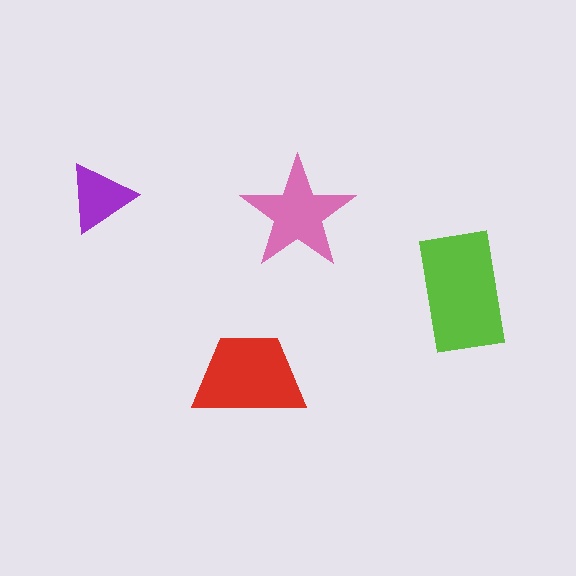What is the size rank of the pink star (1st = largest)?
3rd.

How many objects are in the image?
There are 4 objects in the image.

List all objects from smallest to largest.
The purple triangle, the pink star, the red trapezoid, the lime rectangle.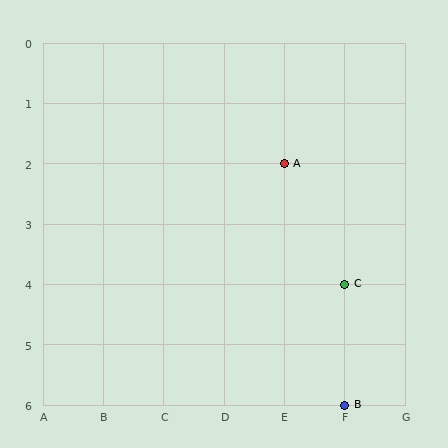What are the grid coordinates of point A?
Point A is at grid coordinates (E, 2).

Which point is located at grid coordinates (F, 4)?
Point C is at (F, 4).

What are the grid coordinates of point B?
Point B is at grid coordinates (F, 6).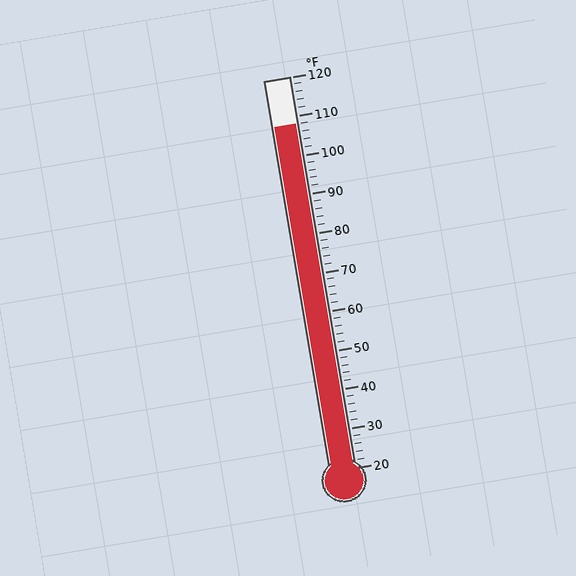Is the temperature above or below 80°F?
The temperature is above 80°F.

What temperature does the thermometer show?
The thermometer shows approximately 108°F.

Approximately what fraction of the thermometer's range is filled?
The thermometer is filled to approximately 90% of its range.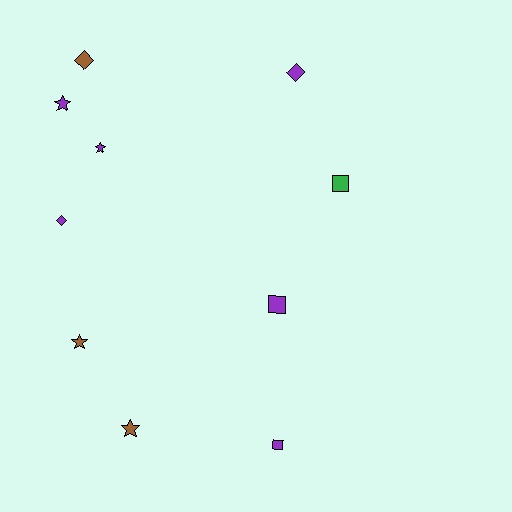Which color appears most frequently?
Purple, with 6 objects.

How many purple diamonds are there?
There are 2 purple diamonds.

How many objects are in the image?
There are 10 objects.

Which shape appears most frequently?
Star, with 4 objects.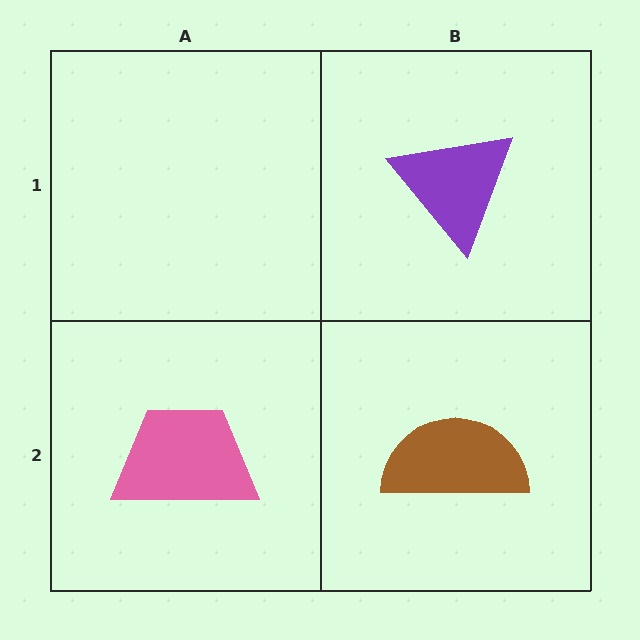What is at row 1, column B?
A purple triangle.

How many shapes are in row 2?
2 shapes.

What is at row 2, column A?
A pink trapezoid.